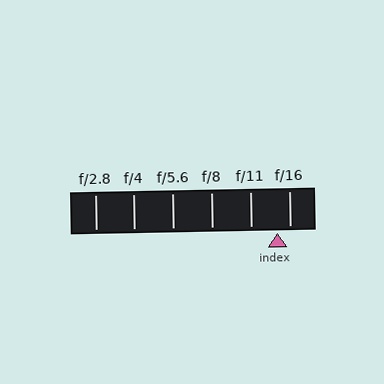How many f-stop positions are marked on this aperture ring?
There are 6 f-stop positions marked.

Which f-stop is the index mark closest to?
The index mark is closest to f/16.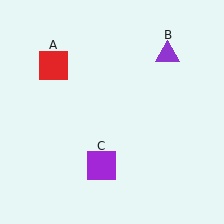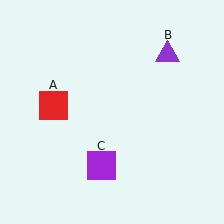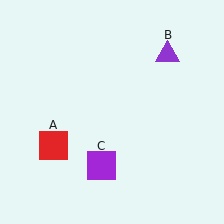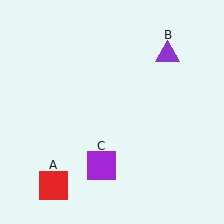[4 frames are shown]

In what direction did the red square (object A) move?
The red square (object A) moved down.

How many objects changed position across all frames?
1 object changed position: red square (object A).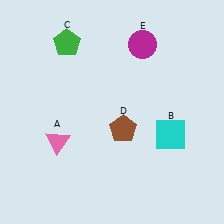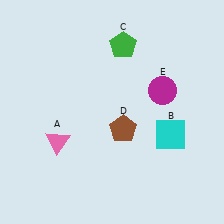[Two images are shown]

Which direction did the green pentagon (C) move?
The green pentagon (C) moved right.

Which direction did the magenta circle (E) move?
The magenta circle (E) moved down.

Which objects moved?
The objects that moved are: the green pentagon (C), the magenta circle (E).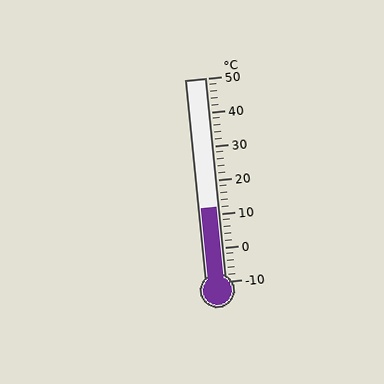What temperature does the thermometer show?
The thermometer shows approximately 12°C.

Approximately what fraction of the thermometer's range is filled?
The thermometer is filled to approximately 35% of its range.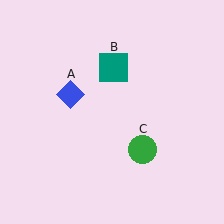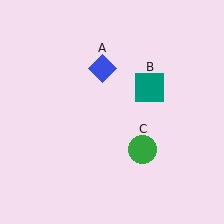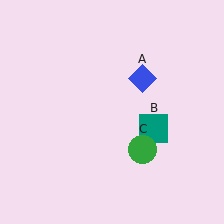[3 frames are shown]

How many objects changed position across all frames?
2 objects changed position: blue diamond (object A), teal square (object B).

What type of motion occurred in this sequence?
The blue diamond (object A), teal square (object B) rotated clockwise around the center of the scene.